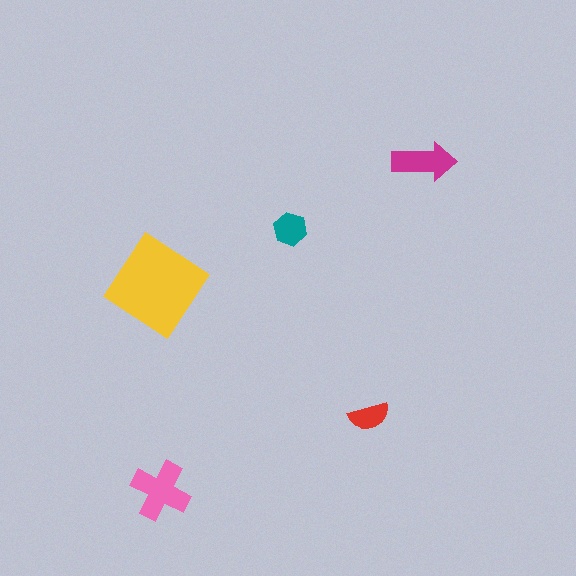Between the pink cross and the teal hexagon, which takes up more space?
The pink cross.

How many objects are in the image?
There are 5 objects in the image.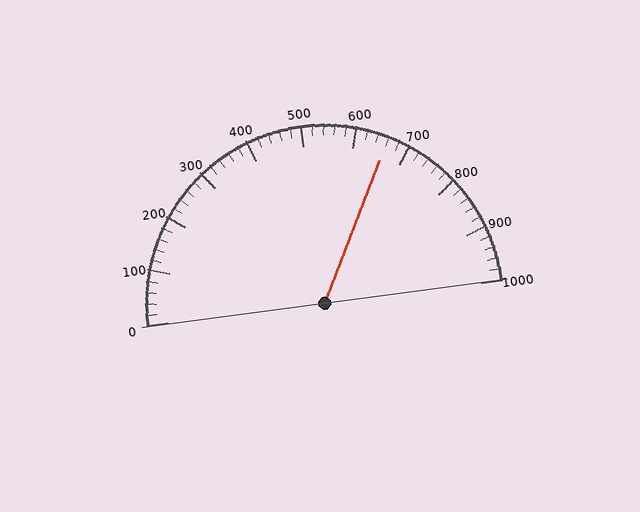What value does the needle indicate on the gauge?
The needle indicates approximately 660.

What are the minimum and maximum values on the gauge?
The gauge ranges from 0 to 1000.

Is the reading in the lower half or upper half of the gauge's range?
The reading is in the upper half of the range (0 to 1000).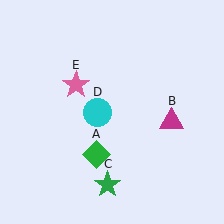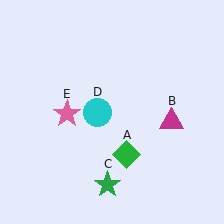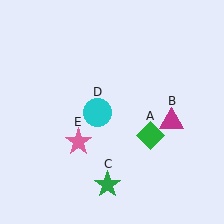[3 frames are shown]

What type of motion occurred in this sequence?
The green diamond (object A), pink star (object E) rotated counterclockwise around the center of the scene.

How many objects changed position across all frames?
2 objects changed position: green diamond (object A), pink star (object E).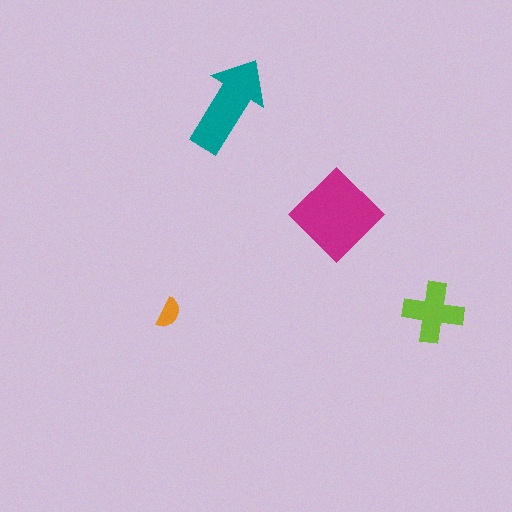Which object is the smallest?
The orange semicircle.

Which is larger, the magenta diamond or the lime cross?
The magenta diamond.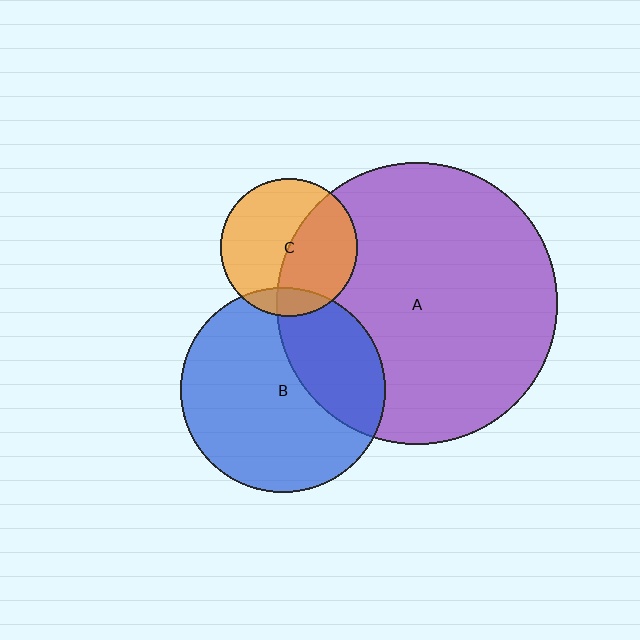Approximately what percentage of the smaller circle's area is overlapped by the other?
Approximately 45%.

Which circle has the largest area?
Circle A (purple).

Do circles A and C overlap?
Yes.